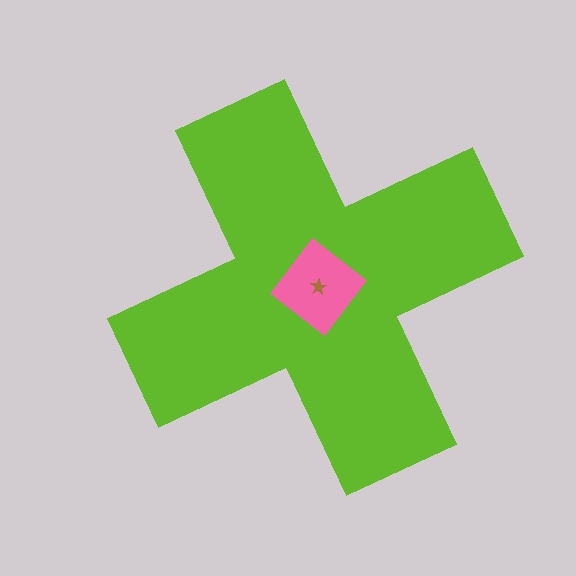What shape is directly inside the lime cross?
The pink diamond.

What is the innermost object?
The brown star.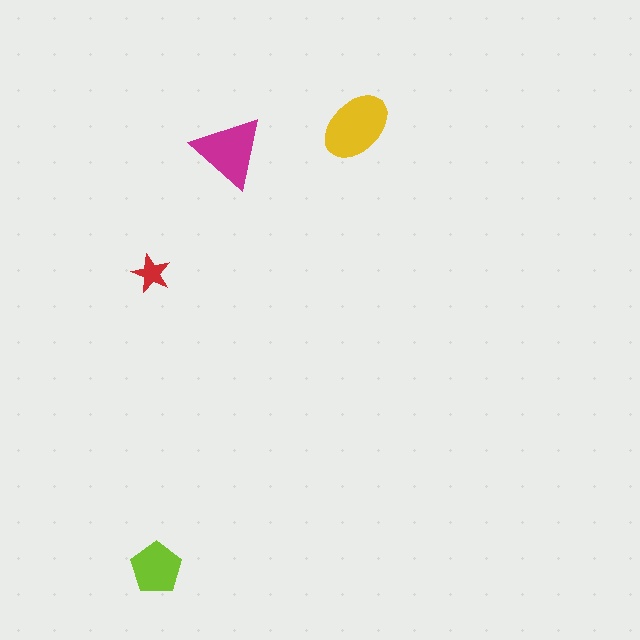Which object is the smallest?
The red star.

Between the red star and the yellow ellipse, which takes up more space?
The yellow ellipse.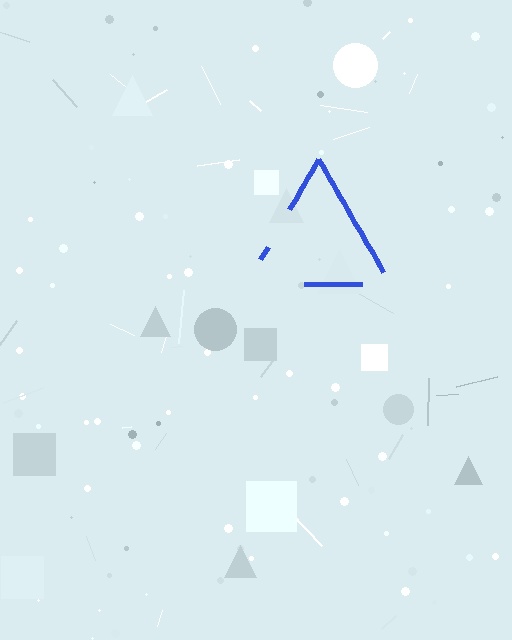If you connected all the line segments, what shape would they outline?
They would outline a triangle.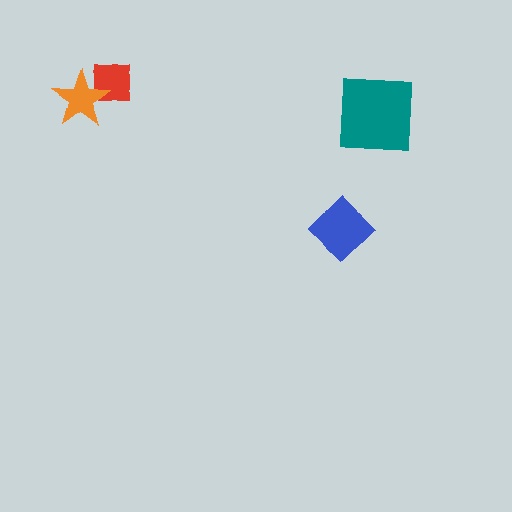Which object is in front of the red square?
The orange star is in front of the red square.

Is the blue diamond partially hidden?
No, no other shape covers it.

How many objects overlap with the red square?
1 object overlaps with the red square.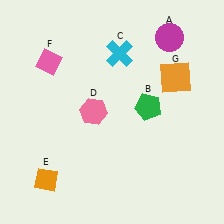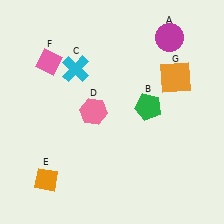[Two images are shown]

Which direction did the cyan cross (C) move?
The cyan cross (C) moved left.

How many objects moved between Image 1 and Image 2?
1 object moved between the two images.